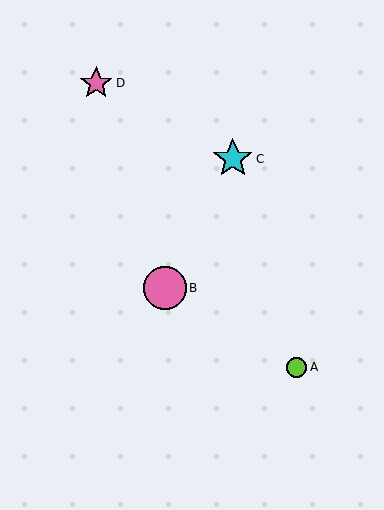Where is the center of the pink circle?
The center of the pink circle is at (165, 288).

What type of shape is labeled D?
Shape D is a pink star.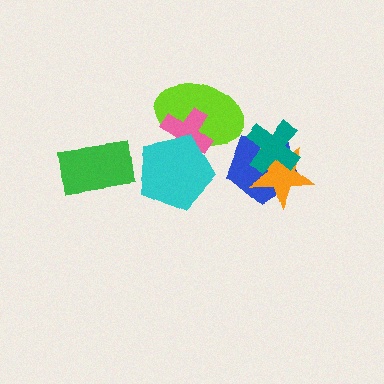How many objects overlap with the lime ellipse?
2 objects overlap with the lime ellipse.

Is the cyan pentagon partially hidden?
No, no other shape covers it.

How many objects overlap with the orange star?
2 objects overlap with the orange star.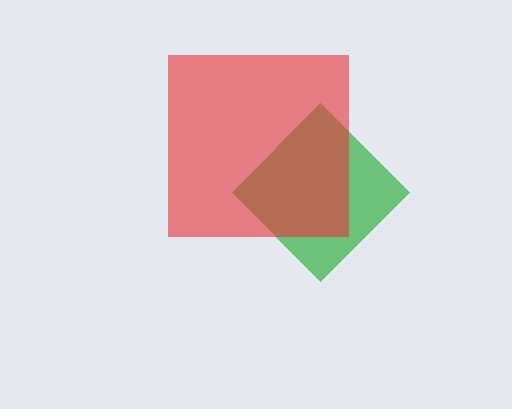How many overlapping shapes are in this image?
There are 2 overlapping shapes in the image.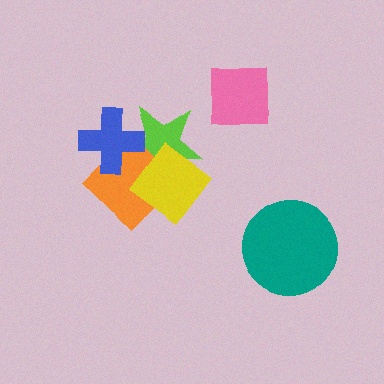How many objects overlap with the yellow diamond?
2 objects overlap with the yellow diamond.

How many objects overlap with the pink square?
0 objects overlap with the pink square.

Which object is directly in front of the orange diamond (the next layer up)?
The yellow diamond is directly in front of the orange diamond.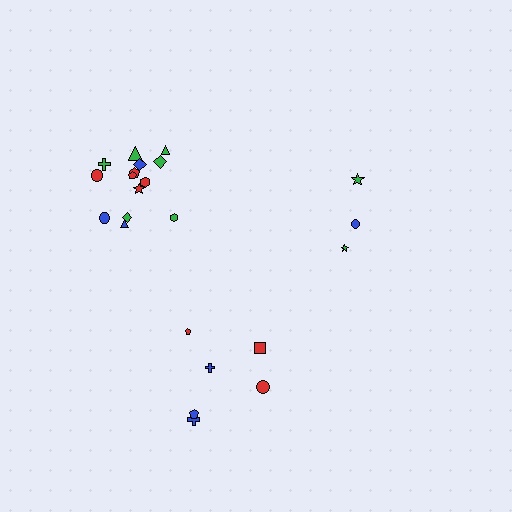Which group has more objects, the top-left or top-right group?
The top-left group.